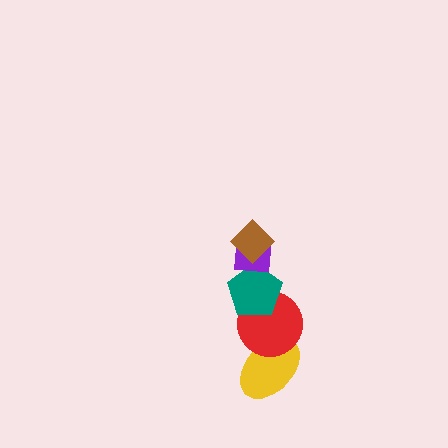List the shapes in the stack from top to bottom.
From top to bottom: the brown diamond, the purple square, the teal pentagon, the red circle, the yellow ellipse.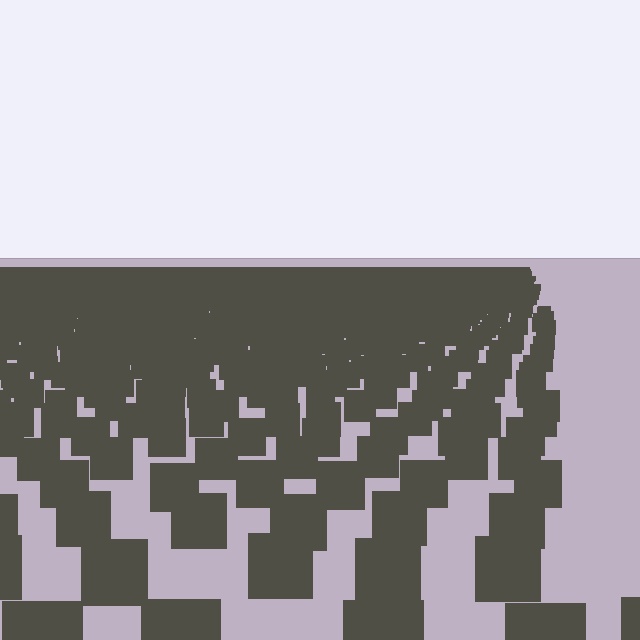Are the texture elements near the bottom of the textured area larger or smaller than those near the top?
Larger. Near the bottom, elements are closer to the viewer and appear at a bigger on-screen size.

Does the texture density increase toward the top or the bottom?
Density increases toward the top.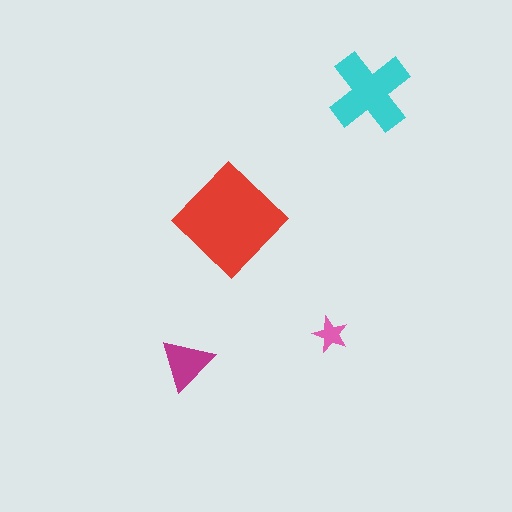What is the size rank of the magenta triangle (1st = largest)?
3rd.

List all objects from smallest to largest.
The pink star, the magenta triangle, the cyan cross, the red diamond.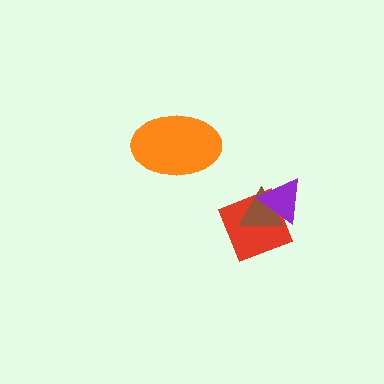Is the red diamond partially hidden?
Yes, it is partially covered by another shape.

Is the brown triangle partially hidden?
Yes, it is partially covered by another shape.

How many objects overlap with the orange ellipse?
0 objects overlap with the orange ellipse.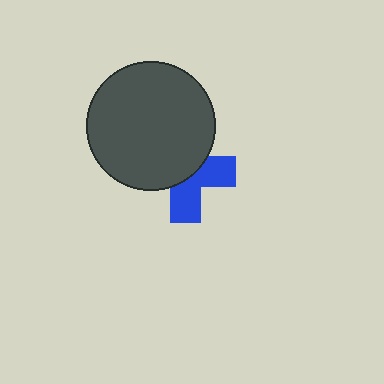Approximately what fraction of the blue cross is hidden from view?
Roughly 56% of the blue cross is hidden behind the dark gray circle.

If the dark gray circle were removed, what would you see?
You would see the complete blue cross.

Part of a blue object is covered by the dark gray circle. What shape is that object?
It is a cross.